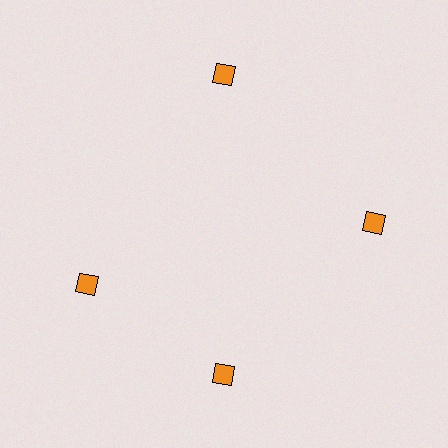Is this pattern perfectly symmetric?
No. The 4 orange squares are arranged in a ring, but one element near the 9 o'clock position is rotated out of alignment along the ring, breaking the 4-fold rotational symmetry.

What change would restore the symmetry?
The symmetry would be restored by rotating it back into even spacing with its neighbors so that all 4 squares sit at equal angles and equal distance from the center.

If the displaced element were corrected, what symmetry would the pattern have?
It would have 4-fold rotational symmetry — the pattern would map onto itself every 90 degrees.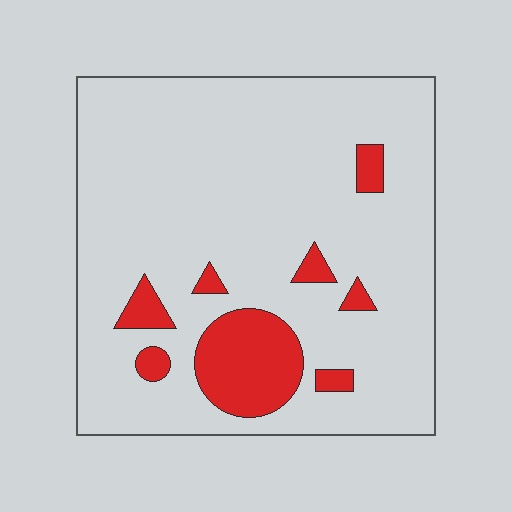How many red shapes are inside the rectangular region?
8.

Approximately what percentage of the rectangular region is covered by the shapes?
Approximately 15%.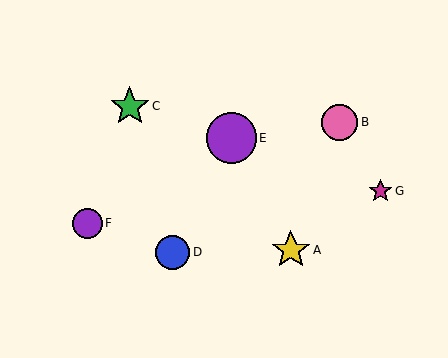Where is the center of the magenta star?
The center of the magenta star is at (380, 191).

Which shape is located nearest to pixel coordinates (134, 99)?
The green star (labeled C) at (130, 106) is nearest to that location.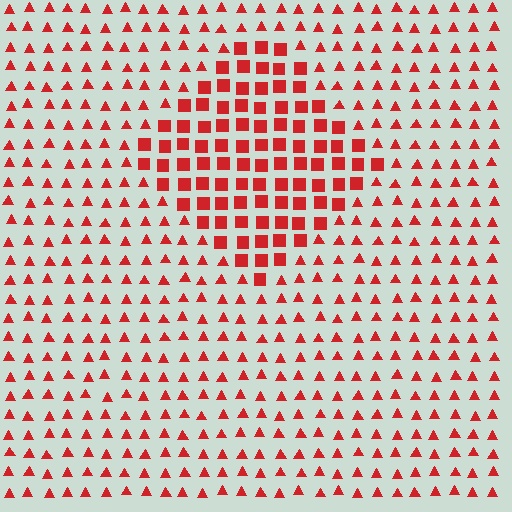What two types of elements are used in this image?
The image uses squares inside the diamond region and triangles outside it.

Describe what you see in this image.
The image is filled with small red elements arranged in a uniform grid. A diamond-shaped region contains squares, while the surrounding area contains triangles. The boundary is defined purely by the change in element shape.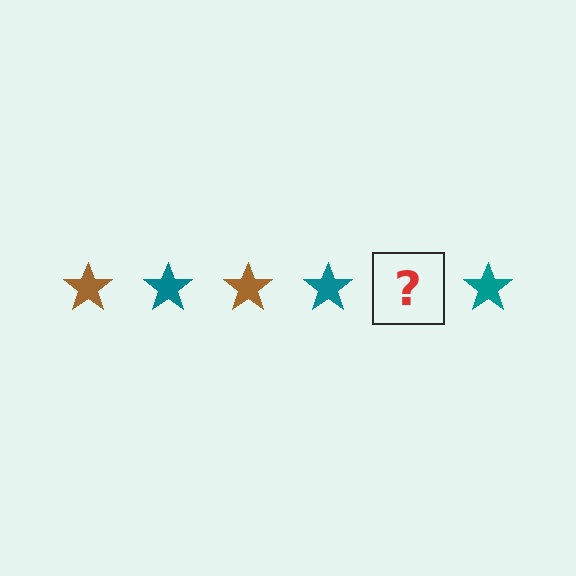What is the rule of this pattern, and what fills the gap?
The rule is that the pattern cycles through brown, teal stars. The gap should be filled with a brown star.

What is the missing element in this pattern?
The missing element is a brown star.